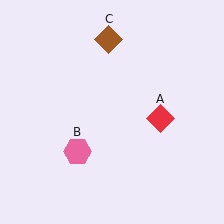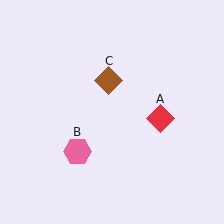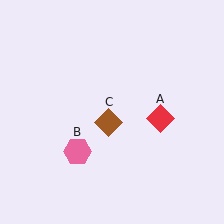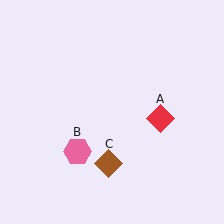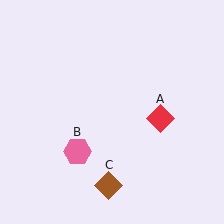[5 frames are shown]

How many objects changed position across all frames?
1 object changed position: brown diamond (object C).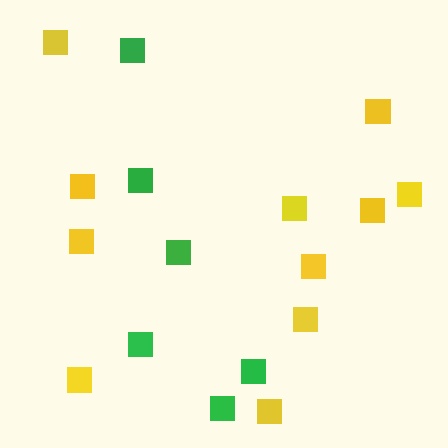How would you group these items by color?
There are 2 groups: one group of green squares (6) and one group of yellow squares (11).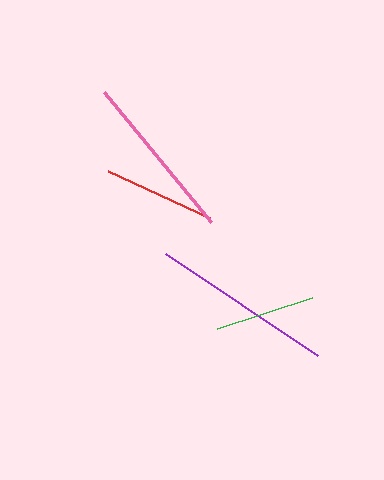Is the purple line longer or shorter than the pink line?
The purple line is longer than the pink line.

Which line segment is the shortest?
The green line is the shortest at approximately 99 pixels.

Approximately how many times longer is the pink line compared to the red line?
The pink line is approximately 1.5 times the length of the red line.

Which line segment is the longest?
The purple line is the longest at approximately 183 pixels.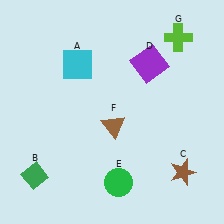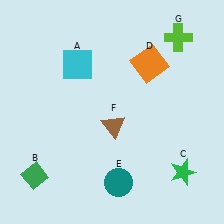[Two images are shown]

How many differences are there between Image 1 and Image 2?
There are 3 differences between the two images.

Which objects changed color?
C changed from brown to green. D changed from purple to orange. E changed from green to teal.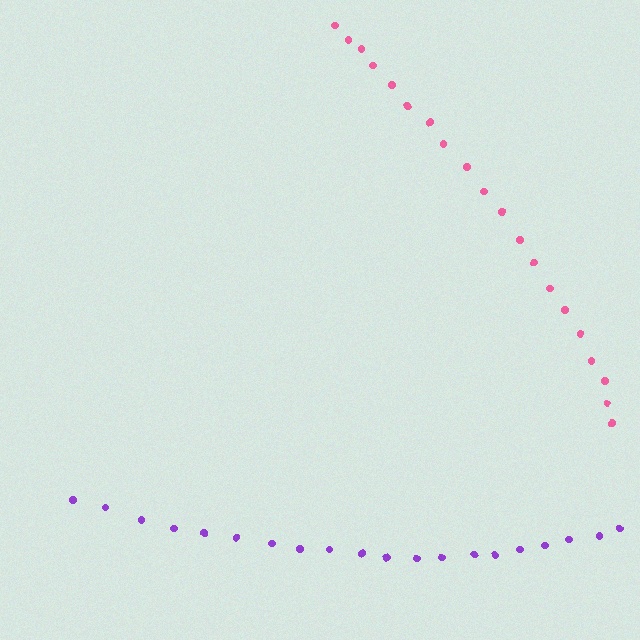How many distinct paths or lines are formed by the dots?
There are 2 distinct paths.